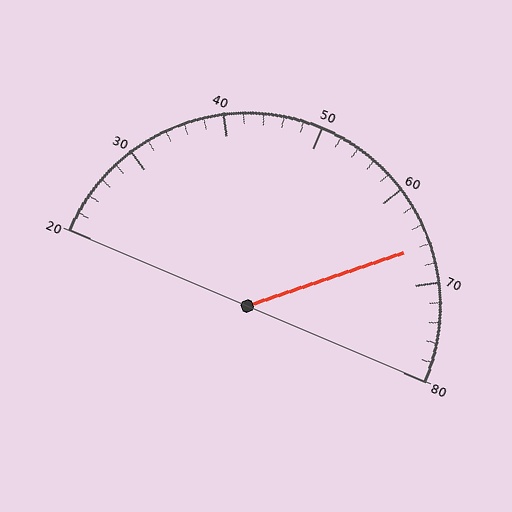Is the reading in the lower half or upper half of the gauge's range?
The reading is in the upper half of the range (20 to 80).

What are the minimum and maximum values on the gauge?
The gauge ranges from 20 to 80.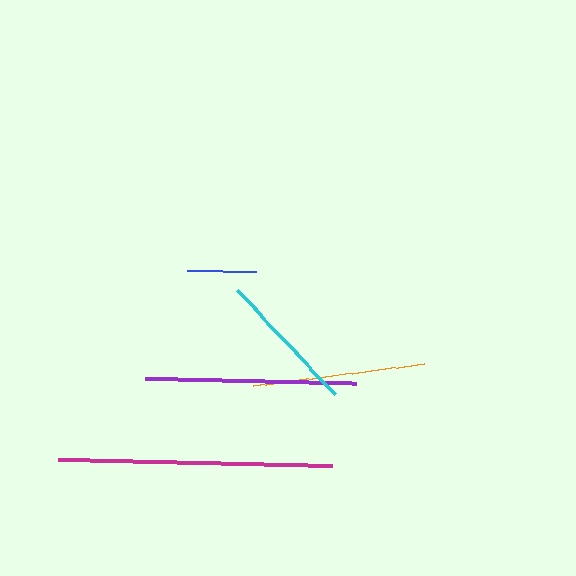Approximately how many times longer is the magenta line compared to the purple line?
The magenta line is approximately 1.3 times the length of the purple line.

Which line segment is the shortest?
The blue line is the shortest at approximately 69 pixels.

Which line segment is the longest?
The magenta line is the longest at approximately 274 pixels.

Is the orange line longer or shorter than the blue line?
The orange line is longer than the blue line.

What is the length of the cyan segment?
The cyan segment is approximately 143 pixels long.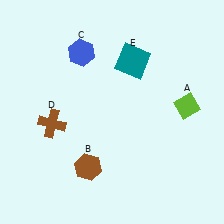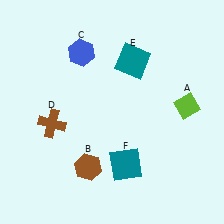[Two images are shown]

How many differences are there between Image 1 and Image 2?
There is 1 difference between the two images.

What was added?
A teal square (F) was added in Image 2.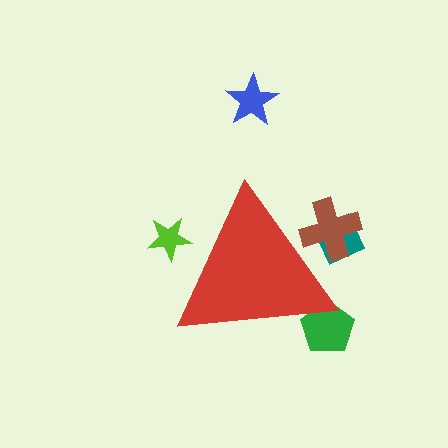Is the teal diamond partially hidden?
Yes, the teal diamond is partially hidden behind the red triangle.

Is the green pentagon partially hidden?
Yes, the green pentagon is partially hidden behind the red triangle.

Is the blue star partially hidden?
No, the blue star is fully visible.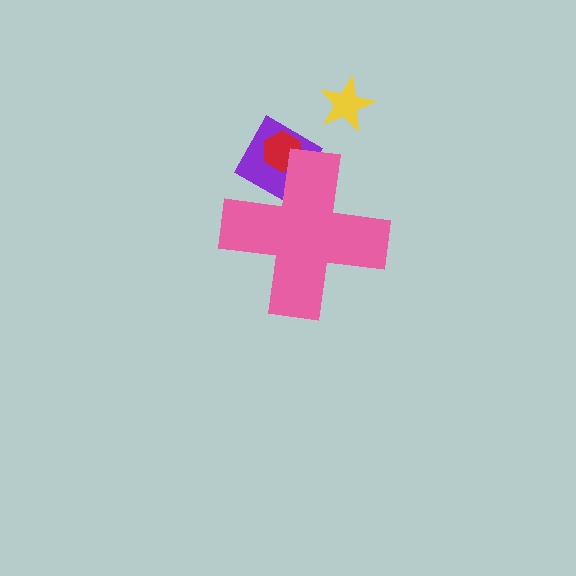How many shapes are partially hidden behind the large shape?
2 shapes are partially hidden.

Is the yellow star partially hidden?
No, the yellow star is fully visible.